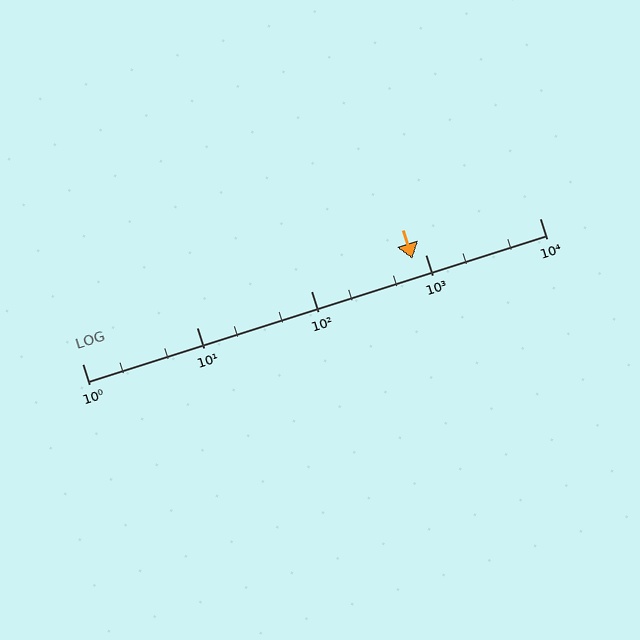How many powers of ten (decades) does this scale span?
The scale spans 4 decades, from 1 to 10000.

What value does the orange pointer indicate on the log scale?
The pointer indicates approximately 770.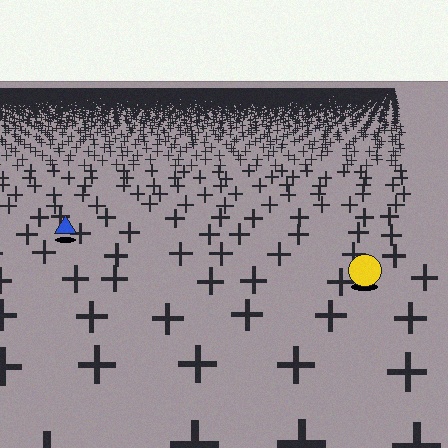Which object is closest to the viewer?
The yellow circle is closest. The texture marks near it are larger and more spread out.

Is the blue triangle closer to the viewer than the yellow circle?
No. The yellow circle is closer — you can tell from the texture gradient: the ground texture is coarser near it.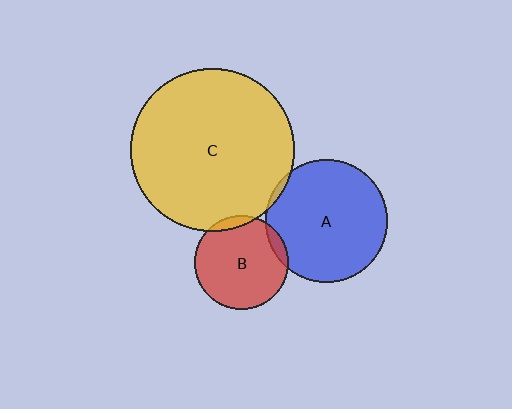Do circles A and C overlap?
Yes.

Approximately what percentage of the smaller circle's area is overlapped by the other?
Approximately 5%.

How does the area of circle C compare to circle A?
Approximately 1.8 times.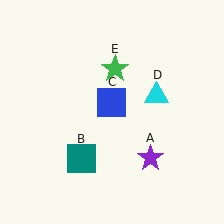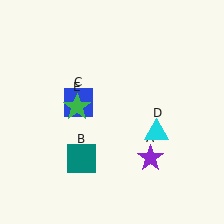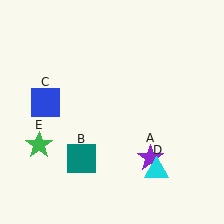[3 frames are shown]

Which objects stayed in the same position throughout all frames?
Purple star (object A) and teal square (object B) remained stationary.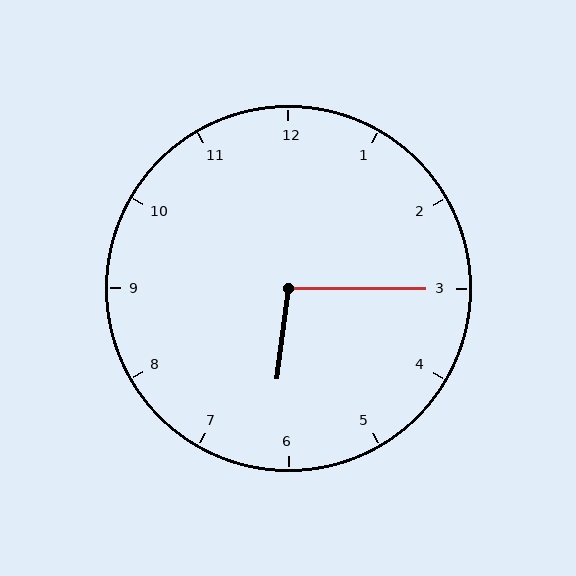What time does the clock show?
6:15.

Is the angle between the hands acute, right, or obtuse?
It is obtuse.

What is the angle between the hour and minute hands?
Approximately 98 degrees.